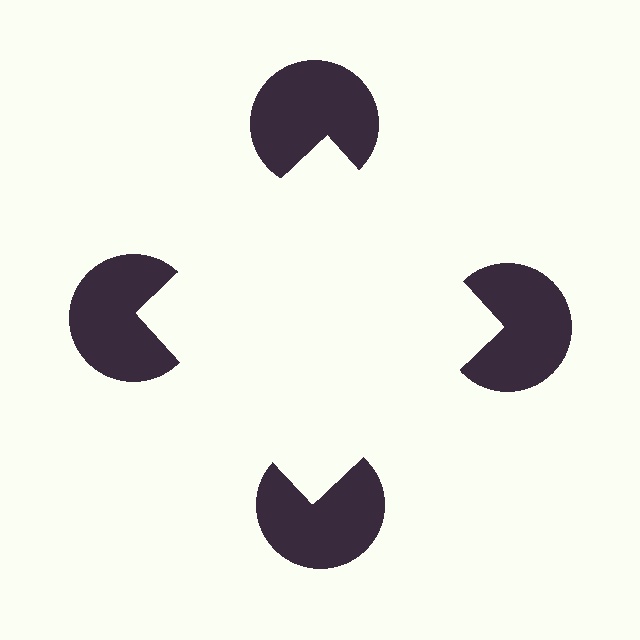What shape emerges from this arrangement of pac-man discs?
An illusory square — its edges are inferred from the aligned wedge cuts in the pac-man discs, not physically drawn.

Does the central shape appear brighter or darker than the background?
It typically appears slightly brighter than the background, even though no actual brightness change is drawn.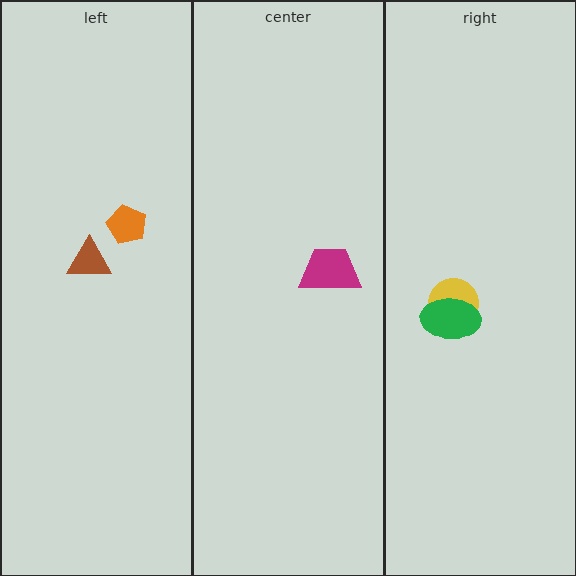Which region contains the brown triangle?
The left region.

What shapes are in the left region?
The orange pentagon, the brown triangle.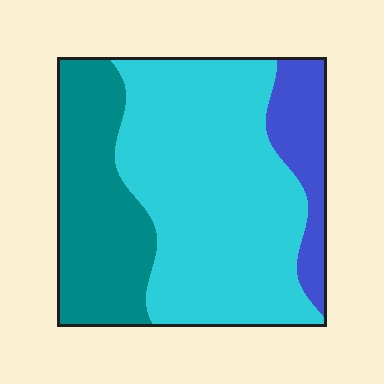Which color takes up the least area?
Blue, at roughly 15%.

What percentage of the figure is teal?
Teal covers 29% of the figure.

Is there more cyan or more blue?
Cyan.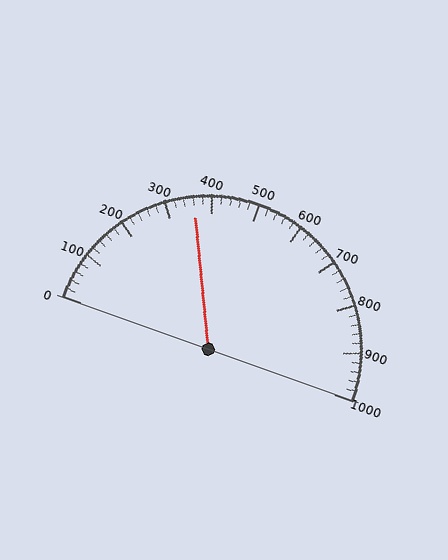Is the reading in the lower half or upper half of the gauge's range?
The reading is in the lower half of the range (0 to 1000).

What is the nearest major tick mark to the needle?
The nearest major tick mark is 400.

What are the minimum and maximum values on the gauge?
The gauge ranges from 0 to 1000.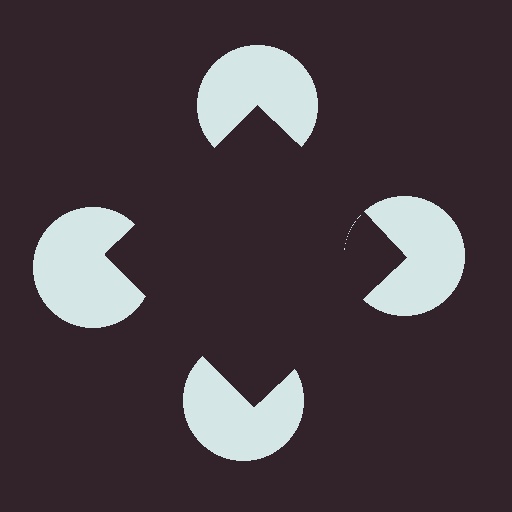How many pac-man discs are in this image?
There are 4 — one at each vertex of the illusory square.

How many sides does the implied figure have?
4 sides.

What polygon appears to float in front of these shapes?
An illusory square — its edges are inferred from the aligned wedge cuts in the pac-man discs, not physically drawn.